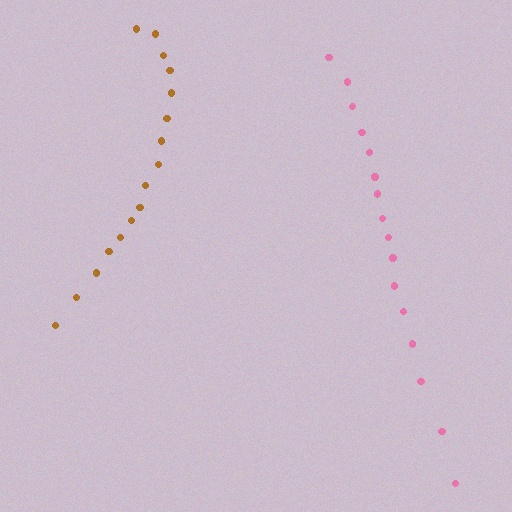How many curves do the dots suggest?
There are 2 distinct paths.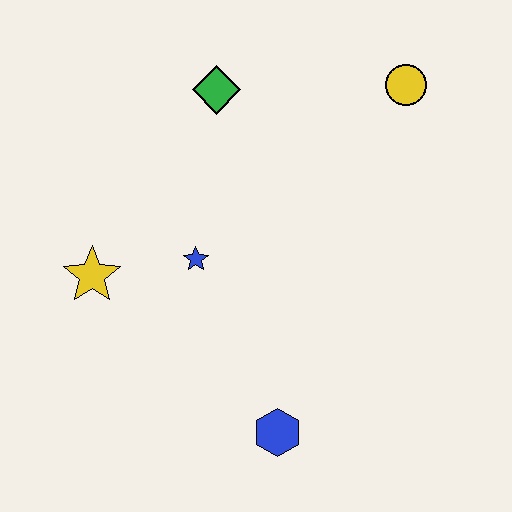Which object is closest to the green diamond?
The blue star is closest to the green diamond.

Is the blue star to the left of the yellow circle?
Yes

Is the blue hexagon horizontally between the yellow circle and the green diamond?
Yes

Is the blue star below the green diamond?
Yes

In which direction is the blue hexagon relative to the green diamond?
The blue hexagon is below the green diamond.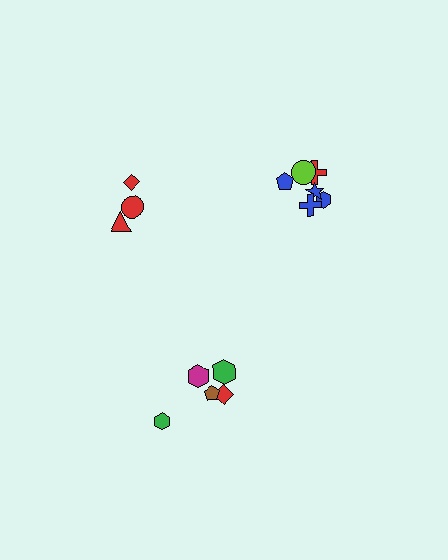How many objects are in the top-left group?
There are 3 objects.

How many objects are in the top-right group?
There are 6 objects.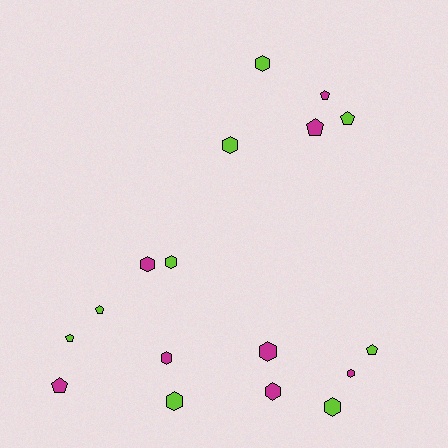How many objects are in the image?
There are 17 objects.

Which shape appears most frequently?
Hexagon, with 10 objects.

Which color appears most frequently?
Lime, with 9 objects.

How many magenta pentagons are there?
There are 3 magenta pentagons.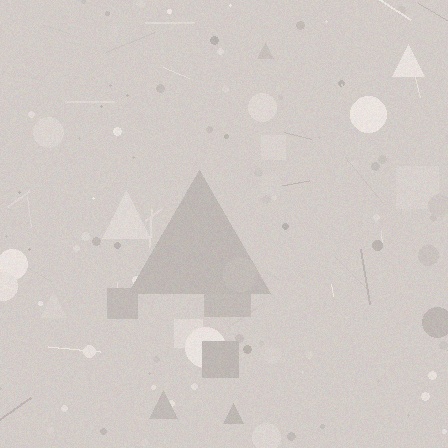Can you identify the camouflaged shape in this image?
The camouflaged shape is a triangle.